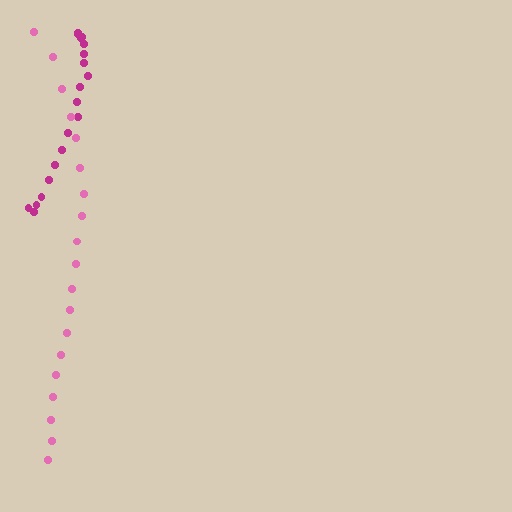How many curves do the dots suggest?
There are 2 distinct paths.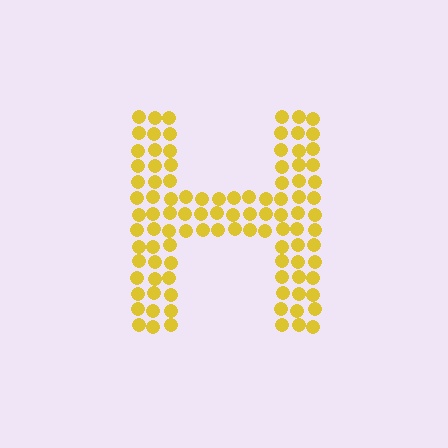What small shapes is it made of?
It is made of small circles.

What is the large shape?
The large shape is the letter H.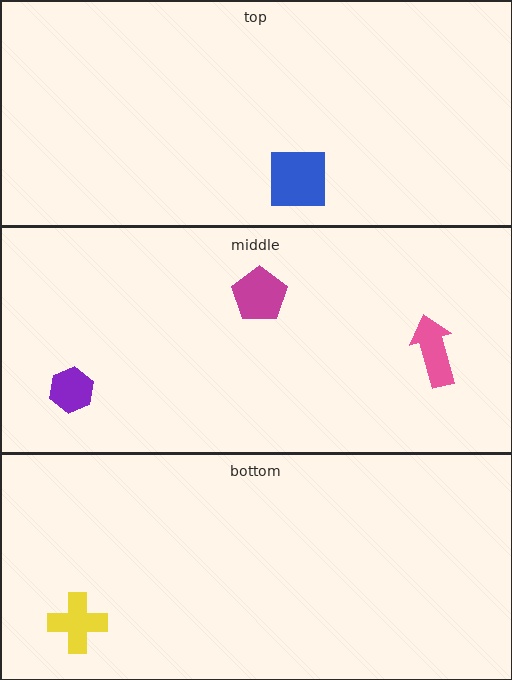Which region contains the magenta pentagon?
The middle region.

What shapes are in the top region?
The blue square.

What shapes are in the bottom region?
The yellow cross.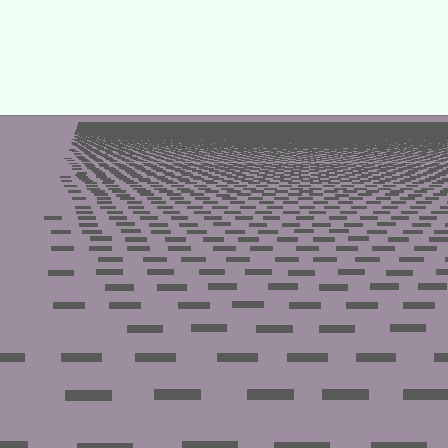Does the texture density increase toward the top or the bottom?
Density increases toward the top.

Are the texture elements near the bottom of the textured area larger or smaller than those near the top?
Larger. Near the bottom, elements are closer to the viewer and appear at a bigger on-screen size.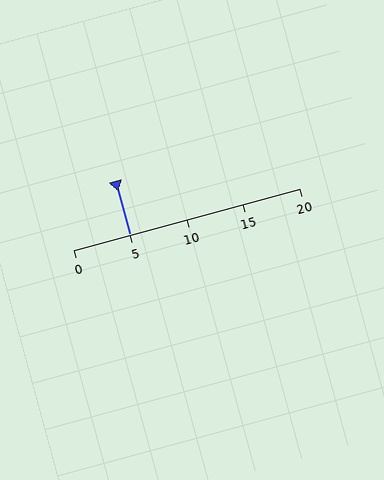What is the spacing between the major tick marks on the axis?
The major ticks are spaced 5 apart.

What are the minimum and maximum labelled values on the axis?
The axis runs from 0 to 20.